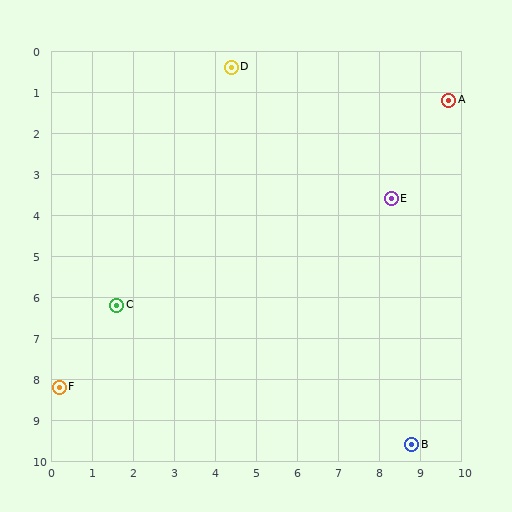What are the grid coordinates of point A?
Point A is at approximately (9.7, 1.2).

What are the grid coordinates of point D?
Point D is at approximately (4.4, 0.4).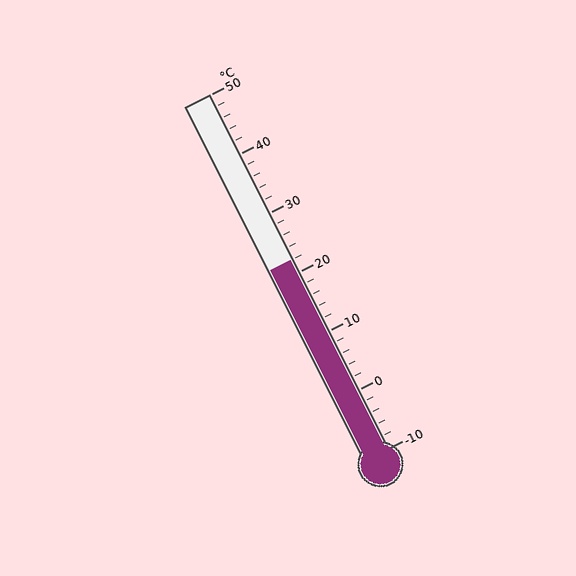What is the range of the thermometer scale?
The thermometer scale ranges from -10°C to 50°C.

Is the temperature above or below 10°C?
The temperature is above 10°C.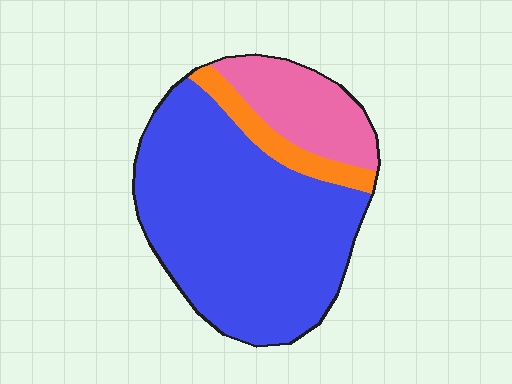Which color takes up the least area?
Orange, at roughly 10%.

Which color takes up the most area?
Blue, at roughly 70%.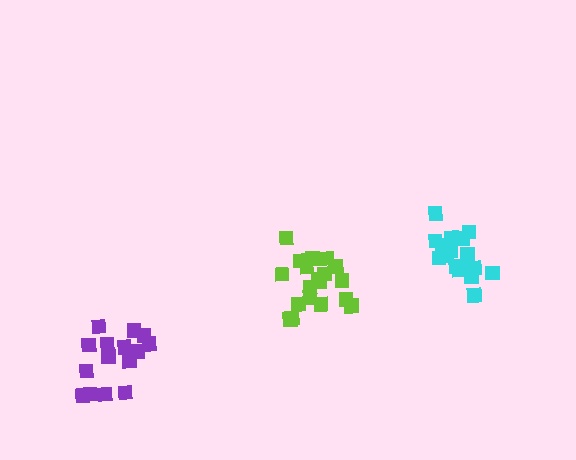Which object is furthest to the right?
The cyan cluster is rightmost.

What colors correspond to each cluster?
The clusters are colored: purple, lime, cyan.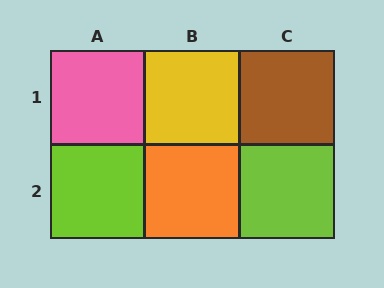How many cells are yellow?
1 cell is yellow.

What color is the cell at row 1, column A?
Pink.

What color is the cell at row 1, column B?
Yellow.